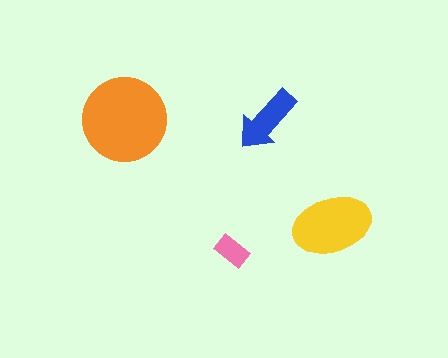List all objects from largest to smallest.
The orange circle, the yellow ellipse, the blue arrow, the pink rectangle.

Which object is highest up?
The orange circle is topmost.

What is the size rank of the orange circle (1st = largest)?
1st.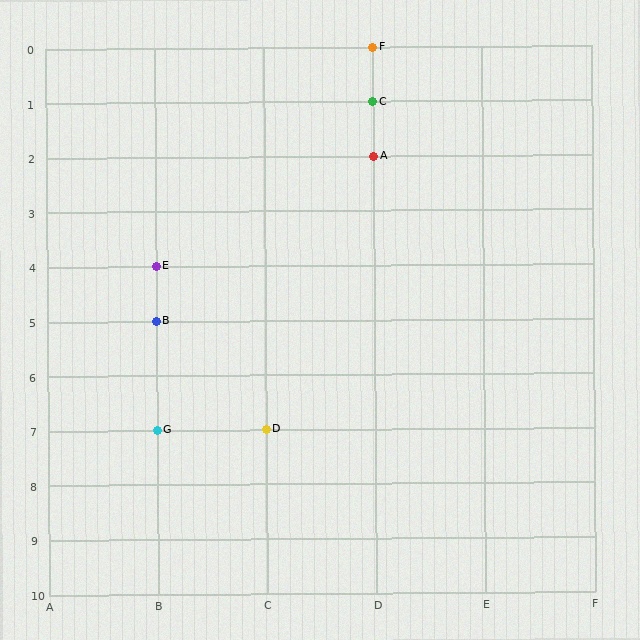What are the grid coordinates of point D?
Point D is at grid coordinates (C, 7).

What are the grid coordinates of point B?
Point B is at grid coordinates (B, 5).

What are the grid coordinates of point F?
Point F is at grid coordinates (D, 0).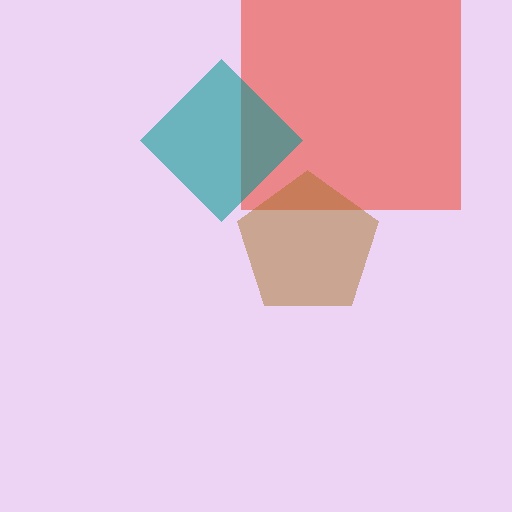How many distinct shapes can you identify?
There are 3 distinct shapes: a red square, a brown pentagon, a teal diamond.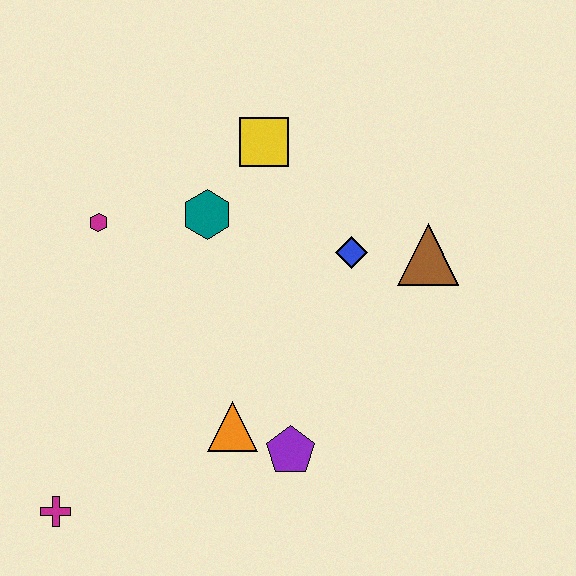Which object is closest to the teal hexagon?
The yellow square is closest to the teal hexagon.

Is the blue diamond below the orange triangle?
No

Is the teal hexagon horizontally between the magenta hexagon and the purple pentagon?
Yes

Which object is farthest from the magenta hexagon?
The brown triangle is farthest from the magenta hexagon.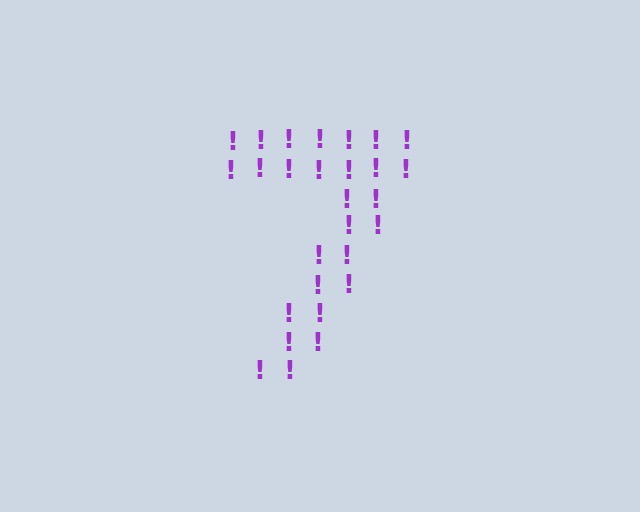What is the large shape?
The large shape is the digit 7.